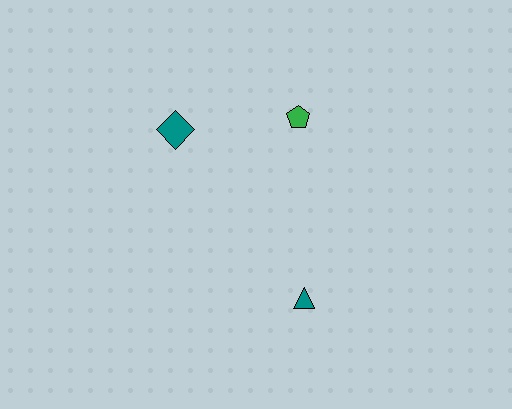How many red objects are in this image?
There are no red objects.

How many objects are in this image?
There are 3 objects.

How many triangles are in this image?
There is 1 triangle.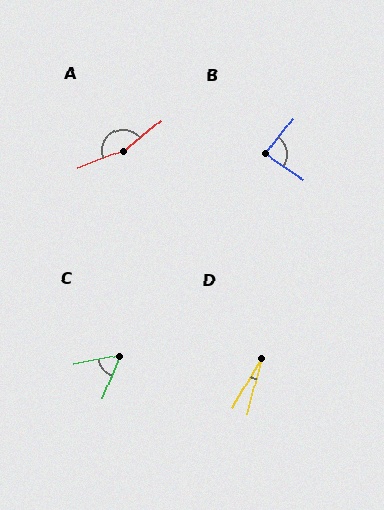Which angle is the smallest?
D, at approximately 16 degrees.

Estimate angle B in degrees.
Approximately 85 degrees.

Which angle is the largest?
A, at approximately 162 degrees.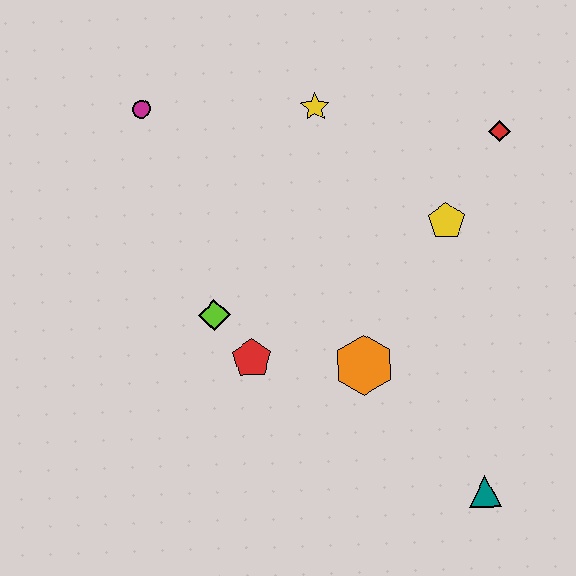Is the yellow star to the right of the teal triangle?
No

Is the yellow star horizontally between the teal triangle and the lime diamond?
Yes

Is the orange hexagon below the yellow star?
Yes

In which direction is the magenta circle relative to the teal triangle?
The magenta circle is above the teal triangle.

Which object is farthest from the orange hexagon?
The magenta circle is farthest from the orange hexagon.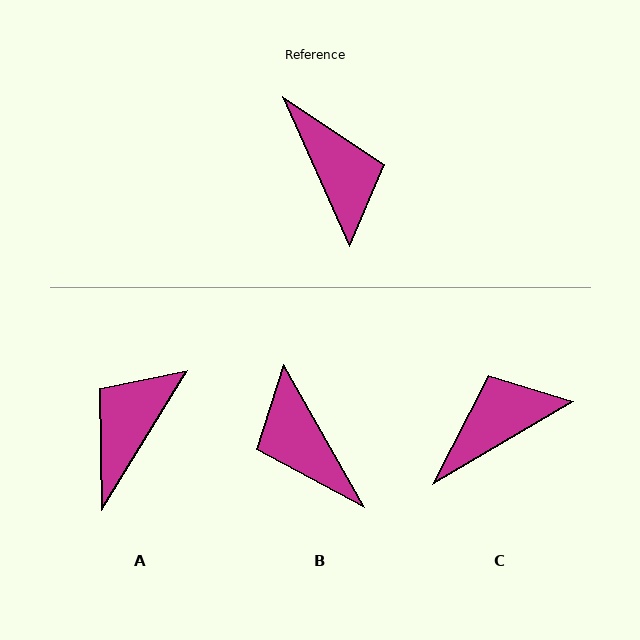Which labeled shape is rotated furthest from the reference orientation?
B, about 174 degrees away.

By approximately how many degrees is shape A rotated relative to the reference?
Approximately 124 degrees counter-clockwise.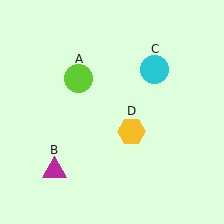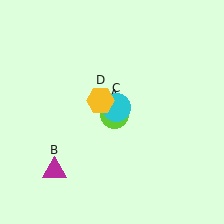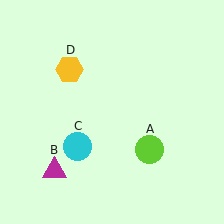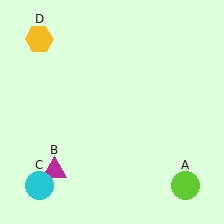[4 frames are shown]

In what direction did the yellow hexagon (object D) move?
The yellow hexagon (object D) moved up and to the left.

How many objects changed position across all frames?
3 objects changed position: lime circle (object A), cyan circle (object C), yellow hexagon (object D).